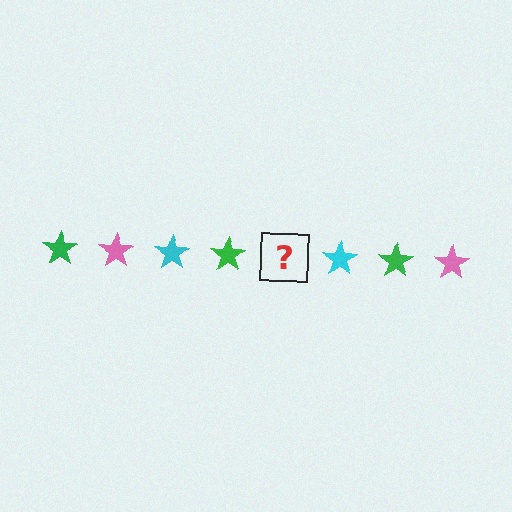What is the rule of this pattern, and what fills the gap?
The rule is that the pattern cycles through green, pink, cyan stars. The gap should be filled with a pink star.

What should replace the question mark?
The question mark should be replaced with a pink star.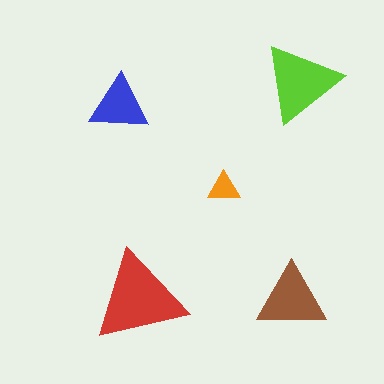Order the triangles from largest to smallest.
the red one, the lime one, the brown one, the blue one, the orange one.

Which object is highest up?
The lime triangle is topmost.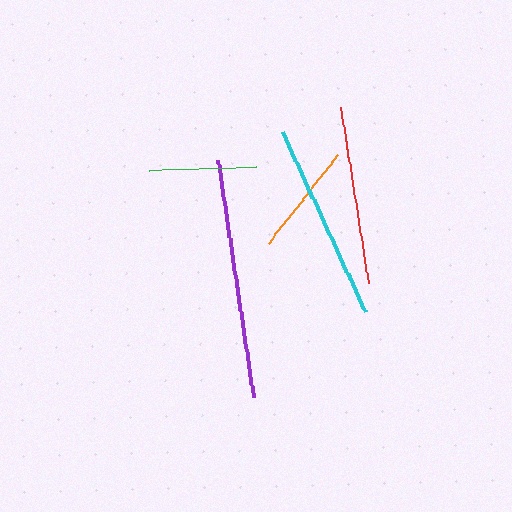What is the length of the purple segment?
The purple segment is approximately 240 pixels long.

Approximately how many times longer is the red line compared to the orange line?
The red line is approximately 1.6 times the length of the orange line.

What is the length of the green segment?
The green segment is approximately 106 pixels long.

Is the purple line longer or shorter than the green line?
The purple line is longer than the green line.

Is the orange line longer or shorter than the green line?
The orange line is longer than the green line.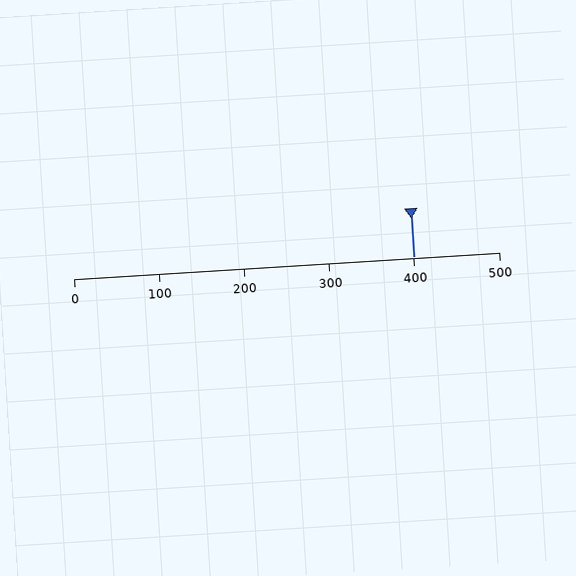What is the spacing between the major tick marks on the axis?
The major ticks are spaced 100 apart.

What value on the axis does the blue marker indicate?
The marker indicates approximately 400.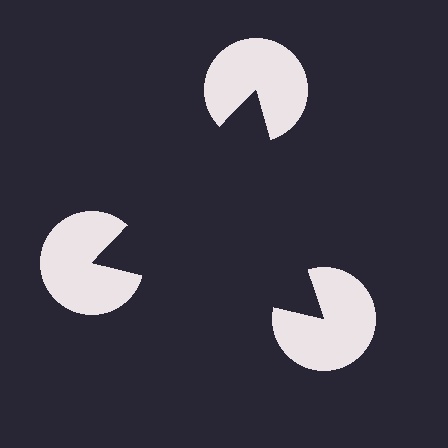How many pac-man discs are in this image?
There are 3 — one at each vertex of the illusory triangle.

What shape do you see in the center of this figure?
An illusory triangle — its edges are inferred from the aligned wedge cuts in the pac-man discs, not physically drawn.